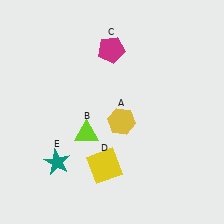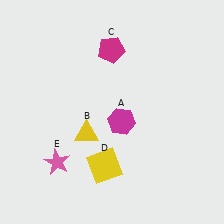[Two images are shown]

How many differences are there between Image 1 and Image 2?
There are 3 differences between the two images.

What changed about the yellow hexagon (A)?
In Image 1, A is yellow. In Image 2, it changed to magenta.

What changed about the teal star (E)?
In Image 1, E is teal. In Image 2, it changed to pink.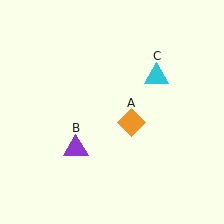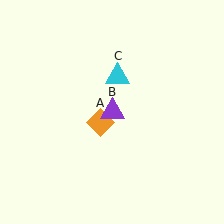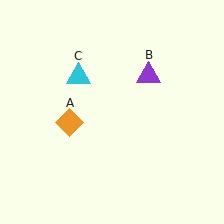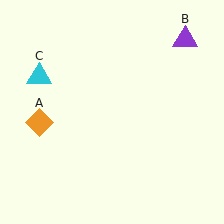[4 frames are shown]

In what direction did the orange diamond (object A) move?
The orange diamond (object A) moved left.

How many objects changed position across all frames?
3 objects changed position: orange diamond (object A), purple triangle (object B), cyan triangle (object C).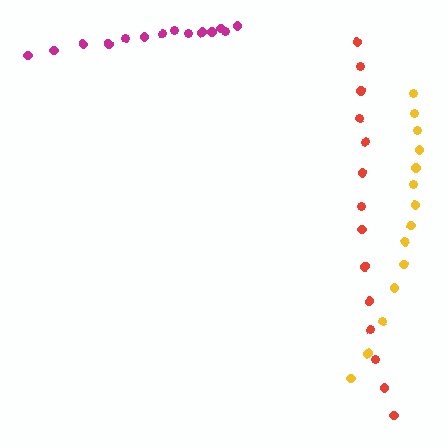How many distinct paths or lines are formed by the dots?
There are 3 distinct paths.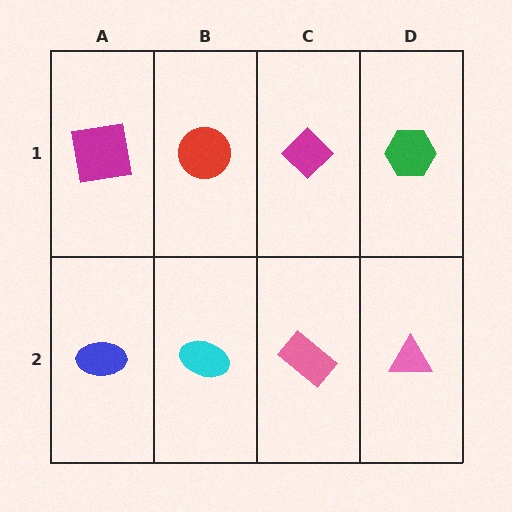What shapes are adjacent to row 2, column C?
A magenta diamond (row 1, column C), a cyan ellipse (row 2, column B), a pink triangle (row 2, column D).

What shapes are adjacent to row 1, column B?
A cyan ellipse (row 2, column B), a magenta square (row 1, column A), a magenta diamond (row 1, column C).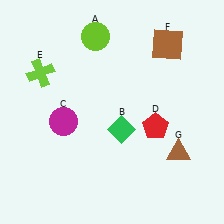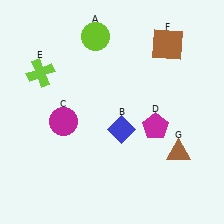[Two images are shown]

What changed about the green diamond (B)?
In Image 1, B is green. In Image 2, it changed to blue.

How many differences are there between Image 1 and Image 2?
There are 2 differences between the two images.